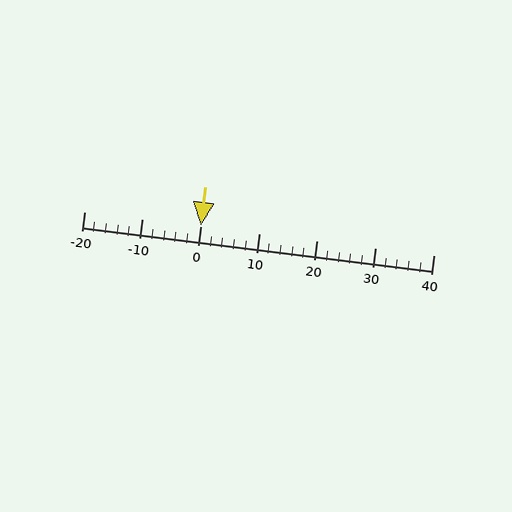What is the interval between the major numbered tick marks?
The major tick marks are spaced 10 units apart.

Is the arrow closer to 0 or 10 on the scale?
The arrow is closer to 0.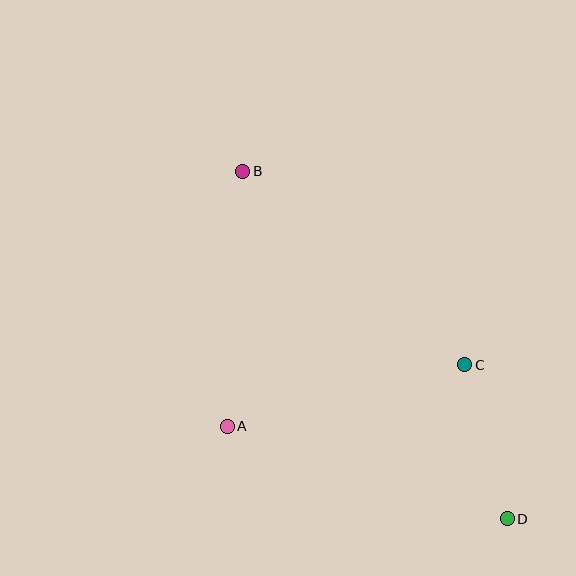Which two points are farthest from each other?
Points B and D are farthest from each other.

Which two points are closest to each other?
Points C and D are closest to each other.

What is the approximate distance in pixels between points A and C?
The distance between A and C is approximately 245 pixels.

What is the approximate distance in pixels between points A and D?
The distance between A and D is approximately 295 pixels.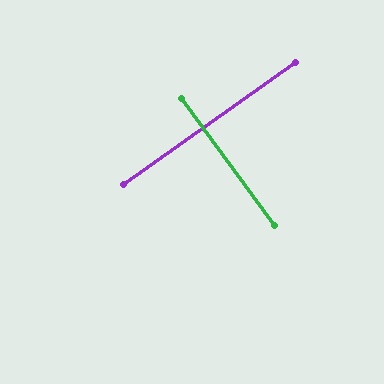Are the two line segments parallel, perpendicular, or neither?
Perpendicular — they meet at approximately 89°.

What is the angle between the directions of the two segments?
Approximately 89 degrees.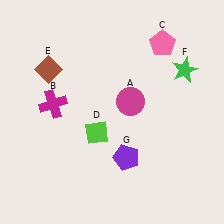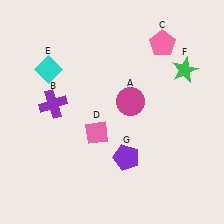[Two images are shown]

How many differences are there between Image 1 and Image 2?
There are 3 differences between the two images.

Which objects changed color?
B changed from magenta to purple. D changed from lime to pink. E changed from brown to cyan.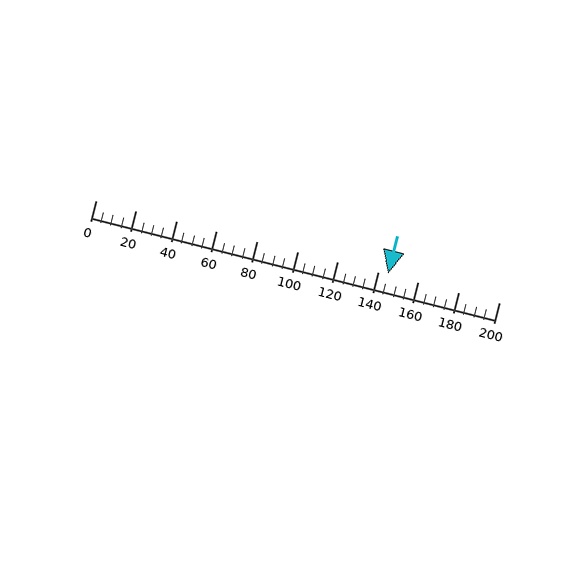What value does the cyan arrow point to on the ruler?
The cyan arrow points to approximately 145.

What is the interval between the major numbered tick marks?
The major tick marks are spaced 20 units apart.